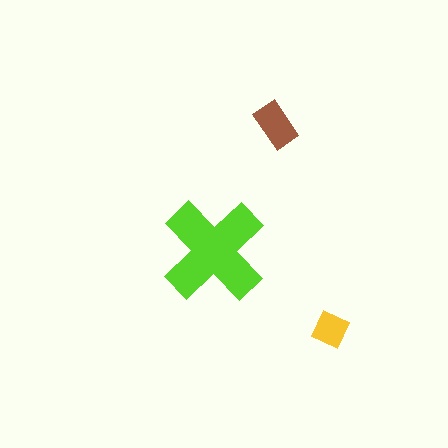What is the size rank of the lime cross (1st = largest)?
1st.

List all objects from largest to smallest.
The lime cross, the brown rectangle, the yellow diamond.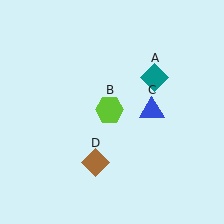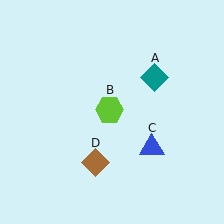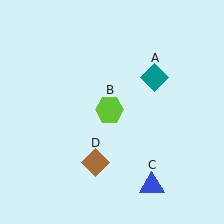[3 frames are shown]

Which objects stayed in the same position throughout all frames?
Teal diamond (object A) and lime hexagon (object B) and brown diamond (object D) remained stationary.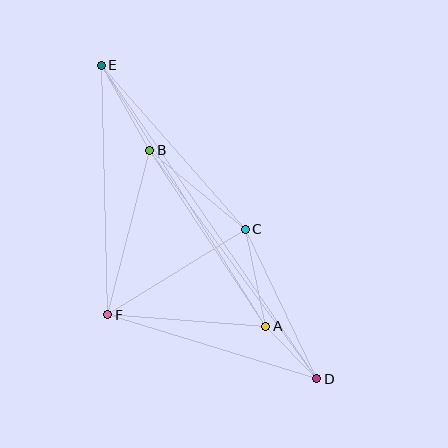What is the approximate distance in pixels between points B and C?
The distance between B and C is approximately 124 pixels.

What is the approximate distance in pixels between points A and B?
The distance between A and B is approximately 211 pixels.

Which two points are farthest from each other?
Points D and E are farthest from each other.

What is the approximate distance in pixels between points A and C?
The distance between A and C is approximately 99 pixels.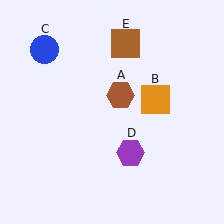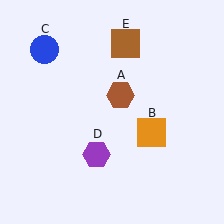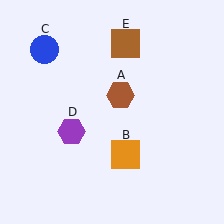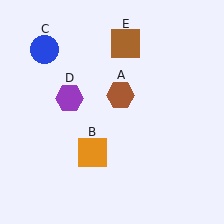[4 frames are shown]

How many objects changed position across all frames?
2 objects changed position: orange square (object B), purple hexagon (object D).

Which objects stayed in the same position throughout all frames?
Brown hexagon (object A) and blue circle (object C) and brown square (object E) remained stationary.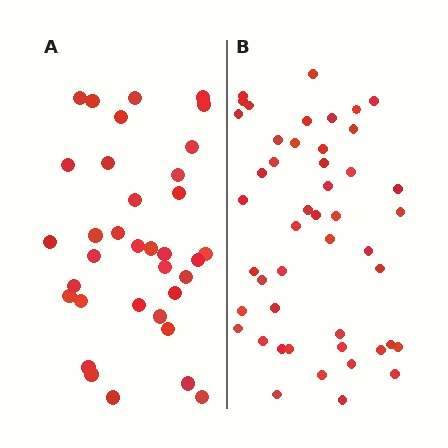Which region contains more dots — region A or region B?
Region B (the right region) has more dots.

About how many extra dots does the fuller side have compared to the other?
Region B has roughly 12 or so more dots than region A.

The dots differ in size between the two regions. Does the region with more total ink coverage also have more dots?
No. Region A has more total ink coverage because its dots are larger, but region B actually contains more individual dots. Total area can be misleading — the number of items is what matters here.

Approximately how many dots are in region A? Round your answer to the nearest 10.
About 40 dots. (The exact count is 35, which rounds to 40.)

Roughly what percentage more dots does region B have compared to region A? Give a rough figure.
About 35% more.